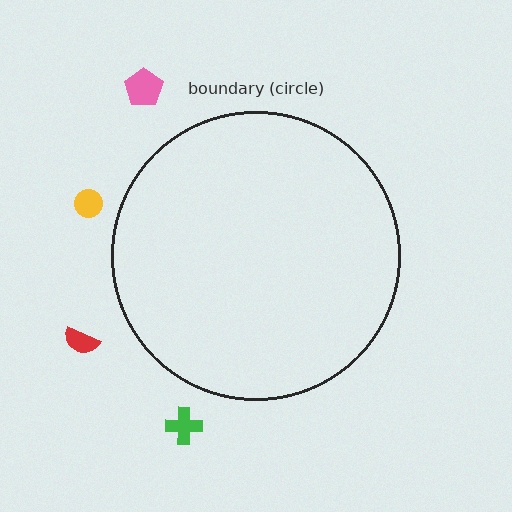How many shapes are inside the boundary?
0 inside, 4 outside.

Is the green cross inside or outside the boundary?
Outside.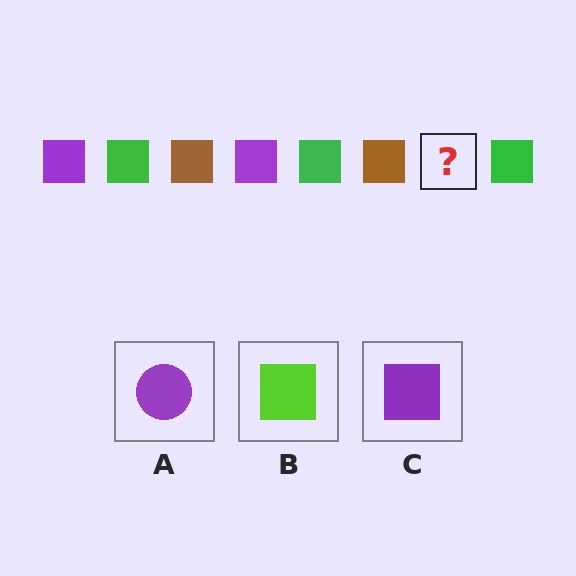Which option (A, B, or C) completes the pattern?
C.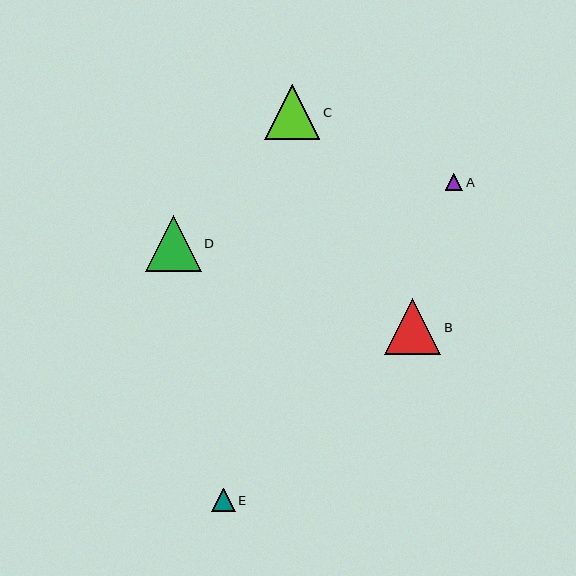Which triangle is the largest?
Triangle D is the largest with a size of approximately 56 pixels.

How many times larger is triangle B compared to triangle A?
Triangle B is approximately 3.2 times the size of triangle A.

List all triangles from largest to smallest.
From largest to smallest: D, B, C, E, A.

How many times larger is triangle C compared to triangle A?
Triangle C is approximately 3.2 times the size of triangle A.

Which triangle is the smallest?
Triangle A is the smallest with a size of approximately 17 pixels.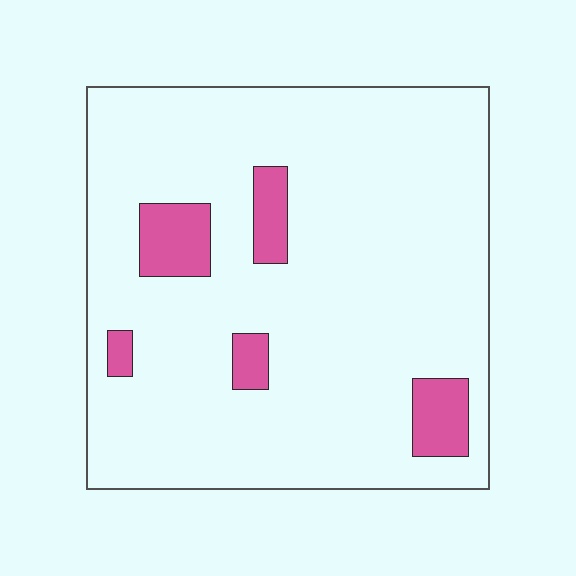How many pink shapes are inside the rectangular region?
5.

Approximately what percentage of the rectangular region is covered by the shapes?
Approximately 10%.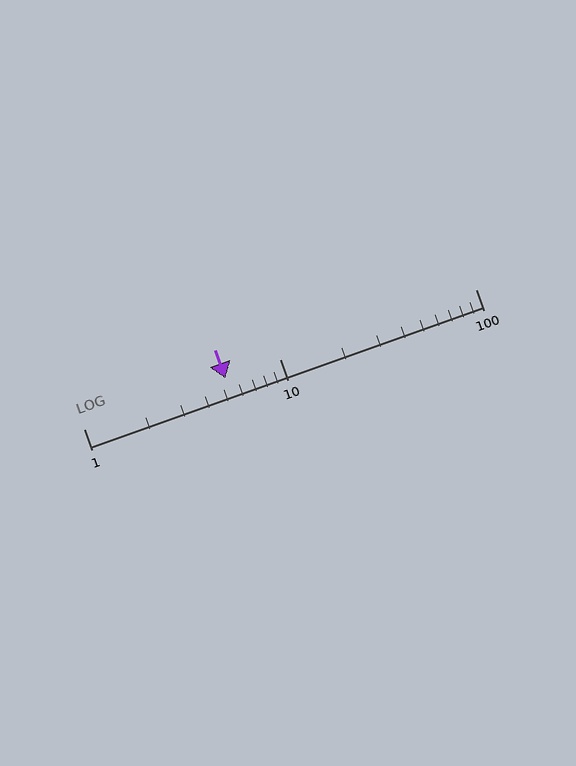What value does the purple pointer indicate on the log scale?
The pointer indicates approximately 5.3.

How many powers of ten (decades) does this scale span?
The scale spans 2 decades, from 1 to 100.